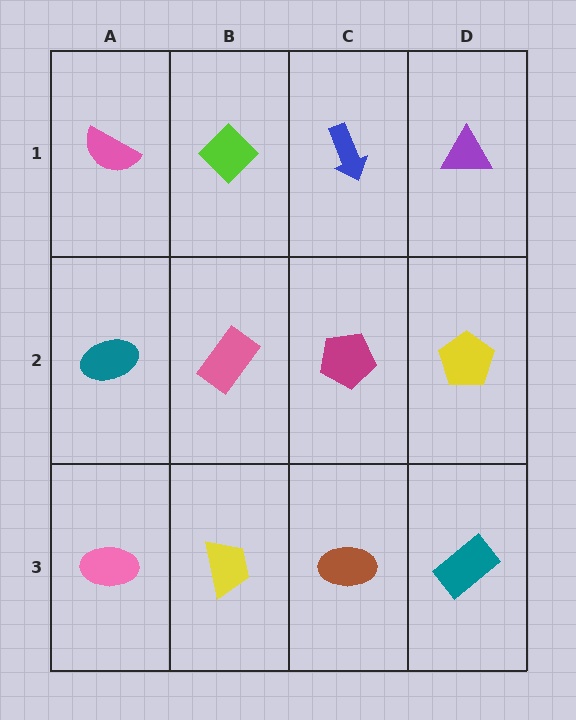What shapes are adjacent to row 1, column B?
A pink rectangle (row 2, column B), a pink semicircle (row 1, column A), a blue arrow (row 1, column C).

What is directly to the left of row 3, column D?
A brown ellipse.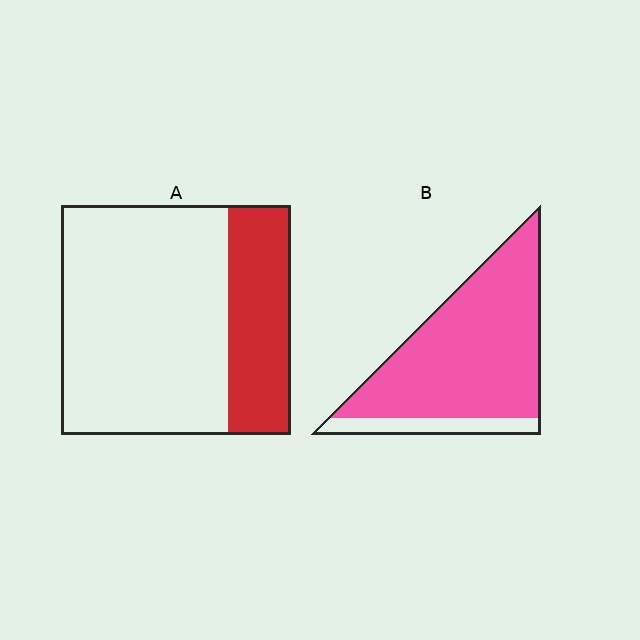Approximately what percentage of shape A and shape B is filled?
A is approximately 25% and B is approximately 85%.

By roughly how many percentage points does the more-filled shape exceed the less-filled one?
By roughly 60 percentage points (B over A).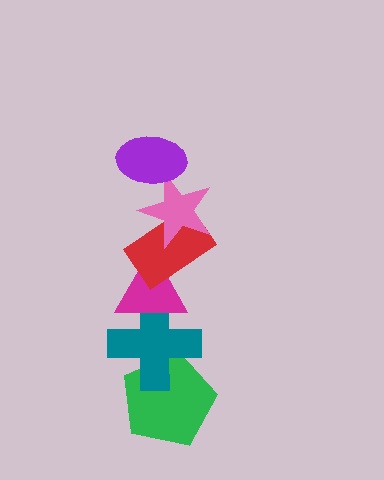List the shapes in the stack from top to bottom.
From top to bottom: the purple ellipse, the pink star, the red rectangle, the magenta triangle, the teal cross, the green pentagon.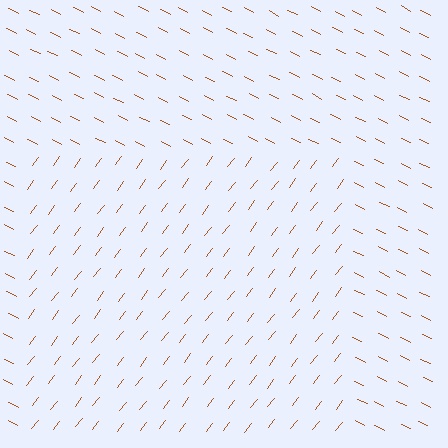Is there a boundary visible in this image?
Yes, there is a texture boundary formed by a change in line orientation.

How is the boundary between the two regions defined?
The boundary is defined purely by a change in line orientation (approximately 79 degrees difference). All lines are the same color and thickness.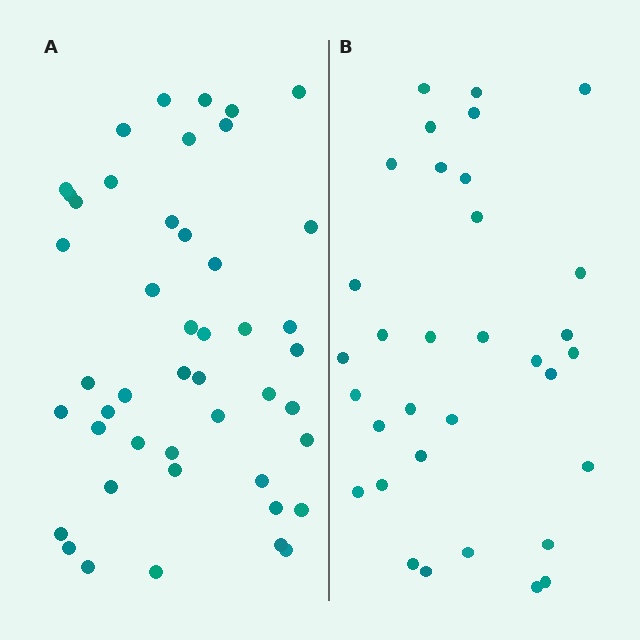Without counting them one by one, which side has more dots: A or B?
Region A (the left region) has more dots.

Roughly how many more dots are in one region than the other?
Region A has approximately 15 more dots than region B.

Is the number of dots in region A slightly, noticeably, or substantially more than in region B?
Region A has noticeably more, but not dramatically so. The ratio is roughly 1.4 to 1.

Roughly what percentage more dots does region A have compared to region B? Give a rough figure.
About 40% more.